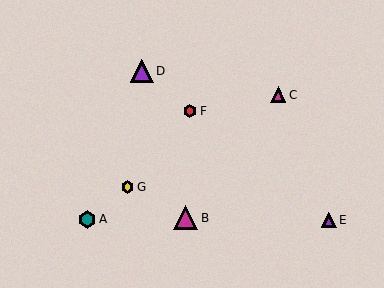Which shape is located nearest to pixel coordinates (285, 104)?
The magenta triangle (labeled C) at (278, 95) is nearest to that location.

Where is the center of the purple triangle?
The center of the purple triangle is at (142, 71).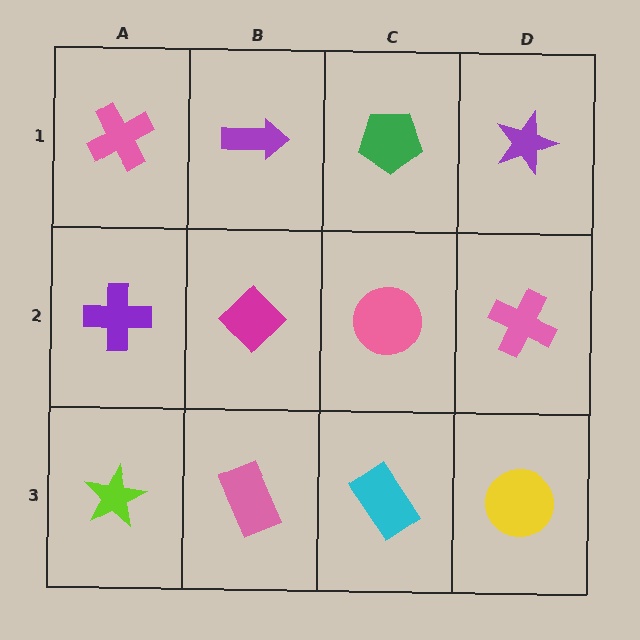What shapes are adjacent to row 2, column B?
A purple arrow (row 1, column B), a pink rectangle (row 3, column B), a purple cross (row 2, column A), a pink circle (row 2, column C).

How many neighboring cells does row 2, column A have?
3.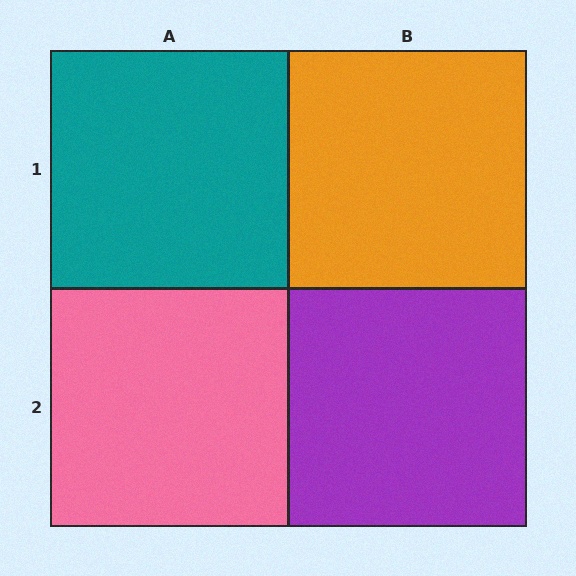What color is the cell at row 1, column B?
Orange.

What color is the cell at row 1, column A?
Teal.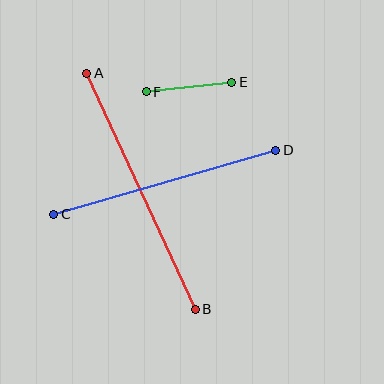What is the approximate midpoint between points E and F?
The midpoint is at approximately (189, 87) pixels.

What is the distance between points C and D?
The distance is approximately 231 pixels.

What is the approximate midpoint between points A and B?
The midpoint is at approximately (141, 191) pixels.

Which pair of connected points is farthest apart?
Points A and B are farthest apart.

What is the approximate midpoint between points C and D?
The midpoint is at approximately (165, 182) pixels.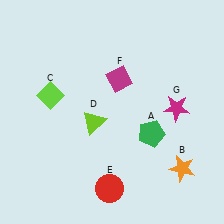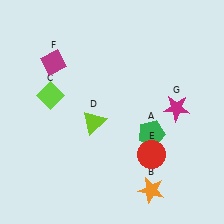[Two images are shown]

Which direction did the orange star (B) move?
The orange star (B) moved left.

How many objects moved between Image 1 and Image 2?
3 objects moved between the two images.